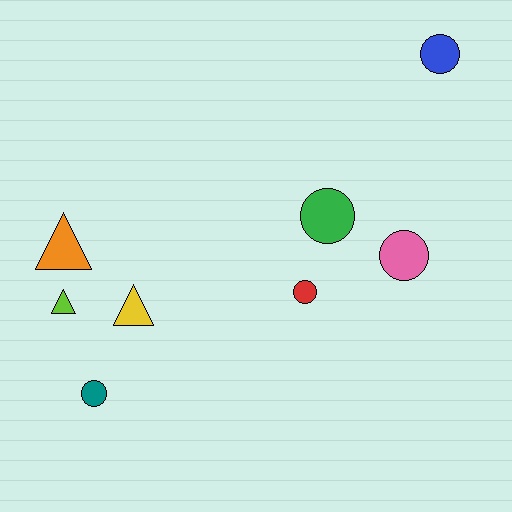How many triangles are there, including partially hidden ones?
There are 3 triangles.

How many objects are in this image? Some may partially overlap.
There are 8 objects.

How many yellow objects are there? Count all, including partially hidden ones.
There is 1 yellow object.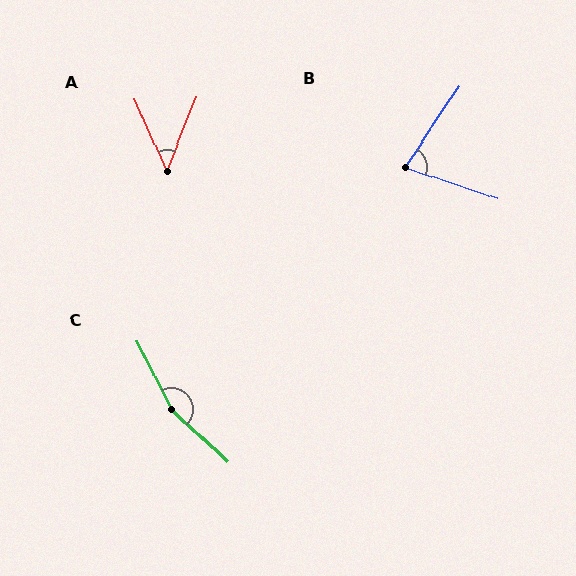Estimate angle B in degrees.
Approximately 75 degrees.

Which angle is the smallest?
A, at approximately 45 degrees.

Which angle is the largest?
C, at approximately 160 degrees.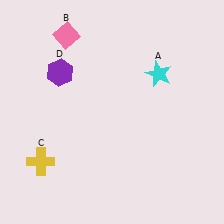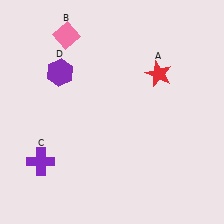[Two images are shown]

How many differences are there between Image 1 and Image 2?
There are 2 differences between the two images.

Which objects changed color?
A changed from cyan to red. C changed from yellow to purple.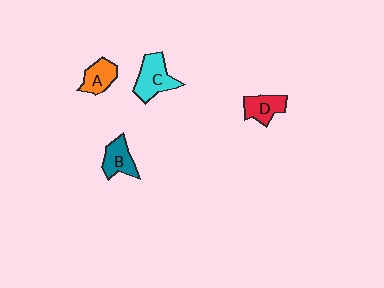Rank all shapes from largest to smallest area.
From largest to smallest: C (cyan), B (teal), D (red), A (orange).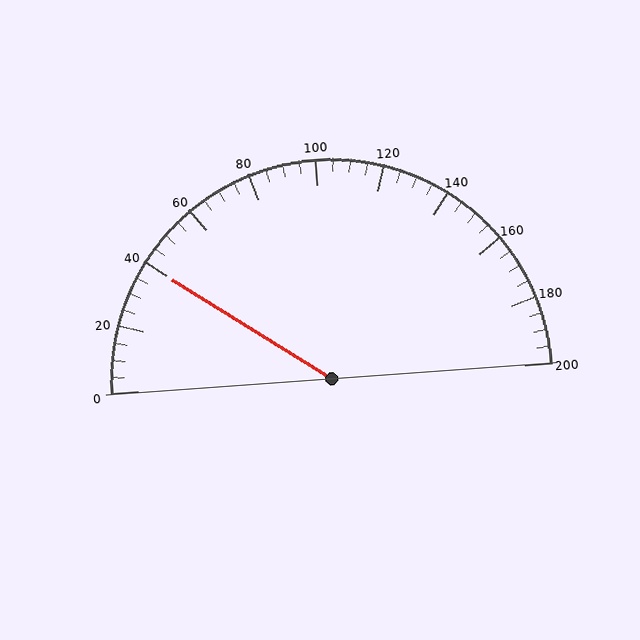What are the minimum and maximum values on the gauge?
The gauge ranges from 0 to 200.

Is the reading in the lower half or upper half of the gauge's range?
The reading is in the lower half of the range (0 to 200).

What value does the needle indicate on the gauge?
The needle indicates approximately 40.